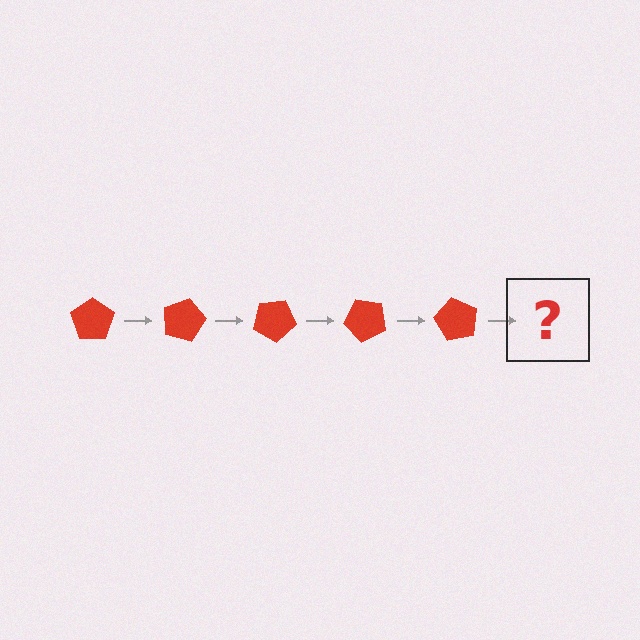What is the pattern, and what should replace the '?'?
The pattern is that the pentagon rotates 15 degrees each step. The '?' should be a red pentagon rotated 75 degrees.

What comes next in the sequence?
The next element should be a red pentagon rotated 75 degrees.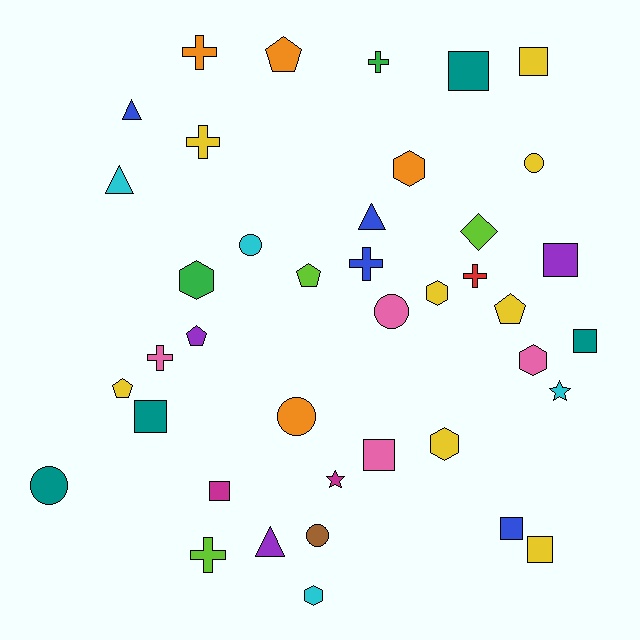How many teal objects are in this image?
There are 4 teal objects.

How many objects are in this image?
There are 40 objects.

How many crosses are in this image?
There are 7 crosses.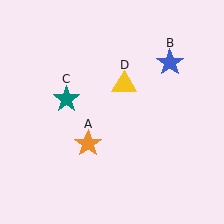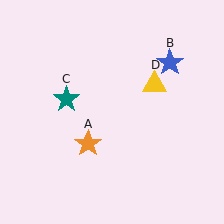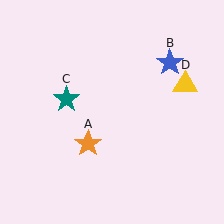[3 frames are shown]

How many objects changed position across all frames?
1 object changed position: yellow triangle (object D).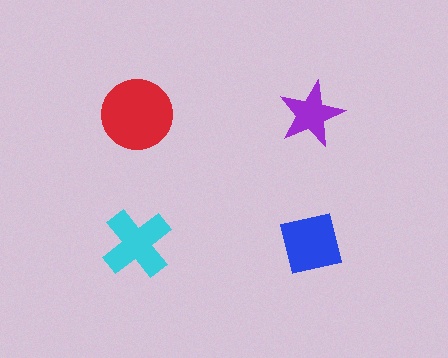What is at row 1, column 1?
A red circle.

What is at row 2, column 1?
A cyan cross.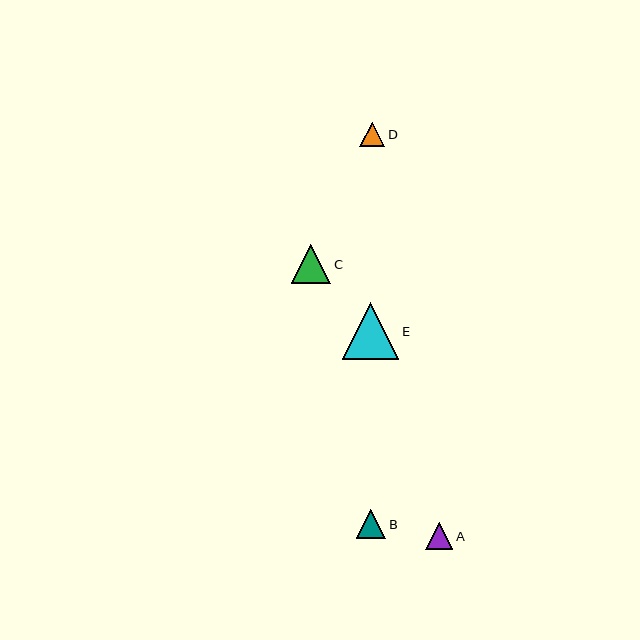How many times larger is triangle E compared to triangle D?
Triangle E is approximately 2.3 times the size of triangle D.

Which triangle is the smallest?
Triangle D is the smallest with a size of approximately 25 pixels.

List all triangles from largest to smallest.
From largest to smallest: E, C, B, A, D.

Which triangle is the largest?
Triangle E is the largest with a size of approximately 56 pixels.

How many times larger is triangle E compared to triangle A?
Triangle E is approximately 2.0 times the size of triangle A.